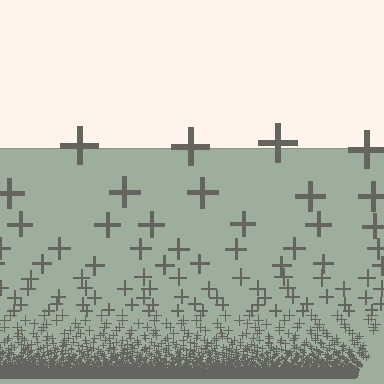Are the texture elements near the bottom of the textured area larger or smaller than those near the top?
Smaller. The gradient is inverted — elements near the bottom are smaller and denser.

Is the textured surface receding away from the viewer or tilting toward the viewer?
The surface appears to tilt toward the viewer. Texture elements get larger and sparser toward the top.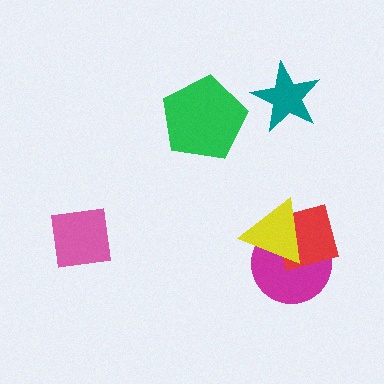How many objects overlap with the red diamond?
2 objects overlap with the red diamond.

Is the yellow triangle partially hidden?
No, no other shape covers it.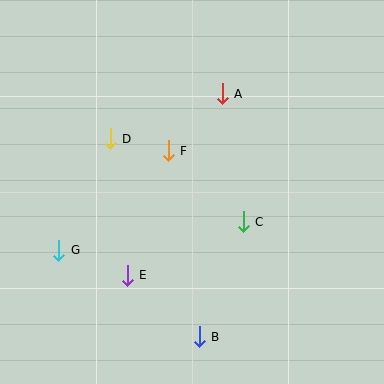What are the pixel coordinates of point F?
Point F is at (168, 151).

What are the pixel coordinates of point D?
Point D is at (110, 139).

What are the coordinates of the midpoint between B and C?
The midpoint between B and C is at (221, 279).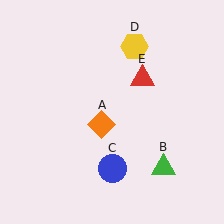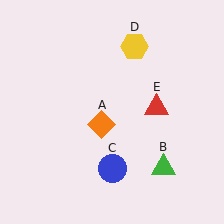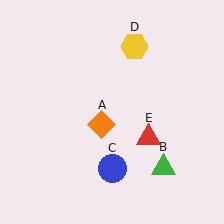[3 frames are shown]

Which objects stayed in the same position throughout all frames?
Orange diamond (object A) and green triangle (object B) and blue circle (object C) and yellow hexagon (object D) remained stationary.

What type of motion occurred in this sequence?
The red triangle (object E) rotated clockwise around the center of the scene.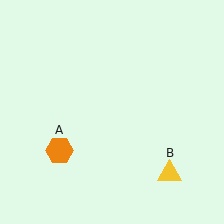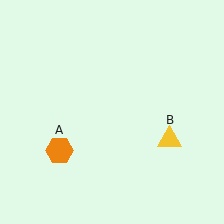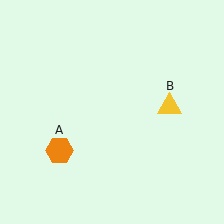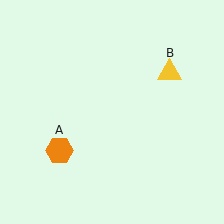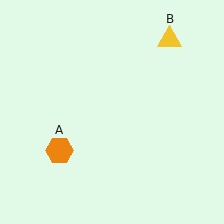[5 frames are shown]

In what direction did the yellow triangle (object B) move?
The yellow triangle (object B) moved up.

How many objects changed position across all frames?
1 object changed position: yellow triangle (object B).